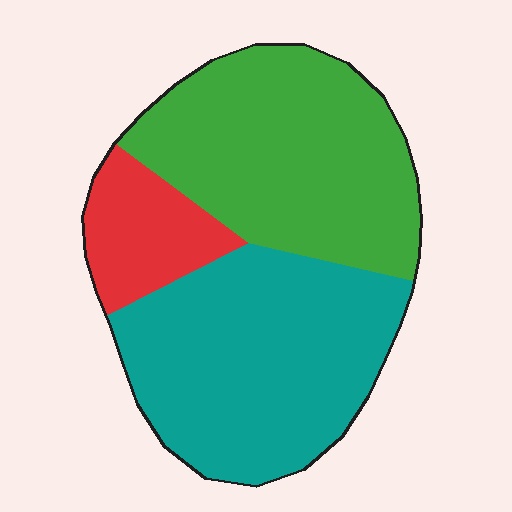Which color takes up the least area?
Red, at roughly 15%.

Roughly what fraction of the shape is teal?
Teal covers around 45% of the shape.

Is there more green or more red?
Green.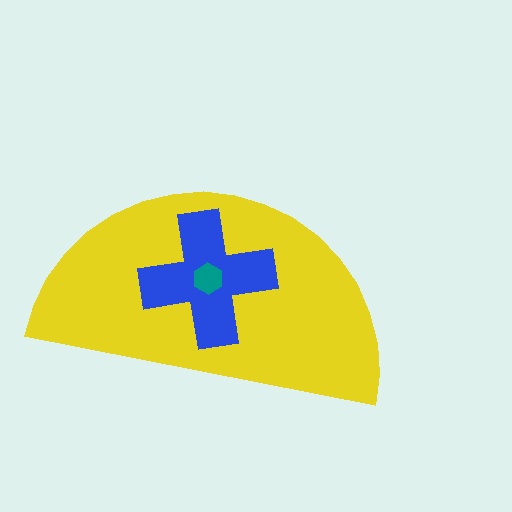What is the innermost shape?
The teal hexagon.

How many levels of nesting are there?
3.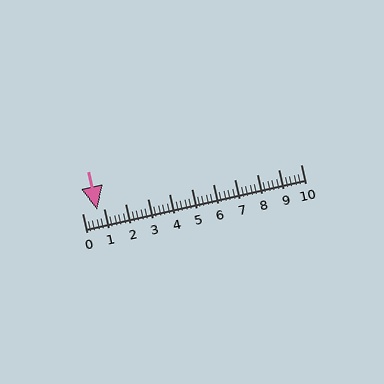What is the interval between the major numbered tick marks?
The major tick marks are spaced 1 units apart.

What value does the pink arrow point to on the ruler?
The pink arrow points to approximately 0.7.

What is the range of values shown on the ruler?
The ruler shows values from 0 to 10.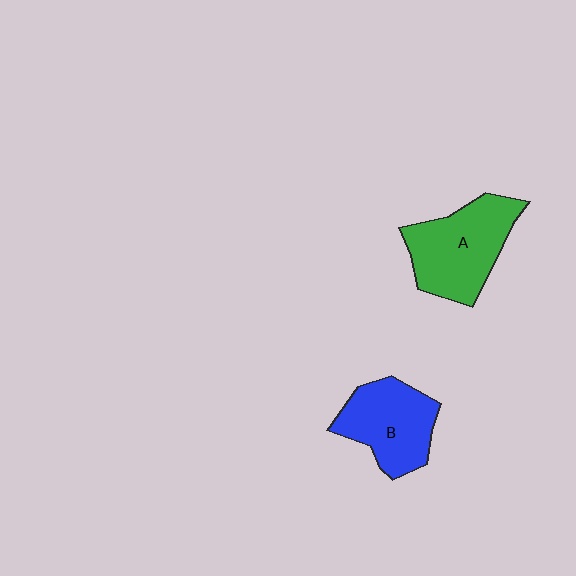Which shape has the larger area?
Shape A (green).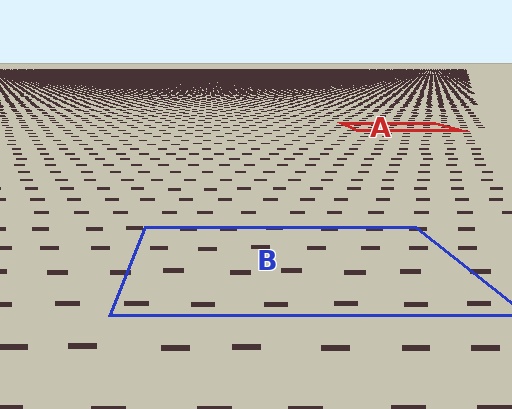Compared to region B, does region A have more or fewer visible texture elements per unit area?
Region A has more texture elements per unit area — they are packed more densely because it is farther away.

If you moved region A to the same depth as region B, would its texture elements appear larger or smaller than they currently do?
They would appear larger. At a closer depth, the same texture elements are projected at a bigger on-screen size.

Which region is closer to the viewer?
Region B is closer. The texture elements there are larger and more spread out.